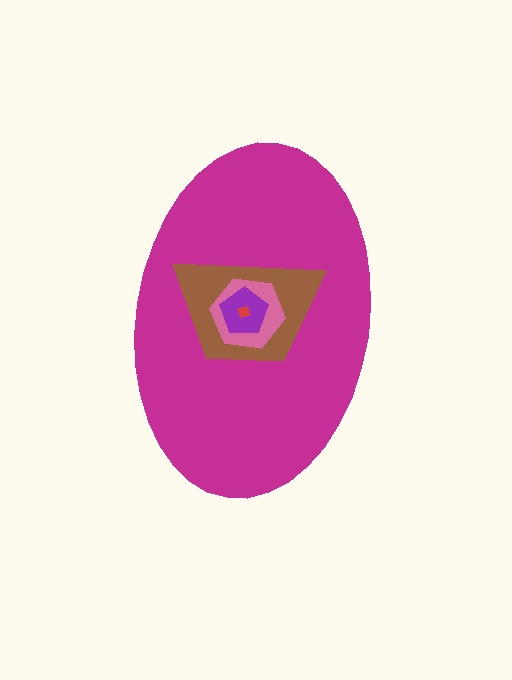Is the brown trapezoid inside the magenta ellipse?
Yes.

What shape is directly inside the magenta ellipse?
The brown trapezoid.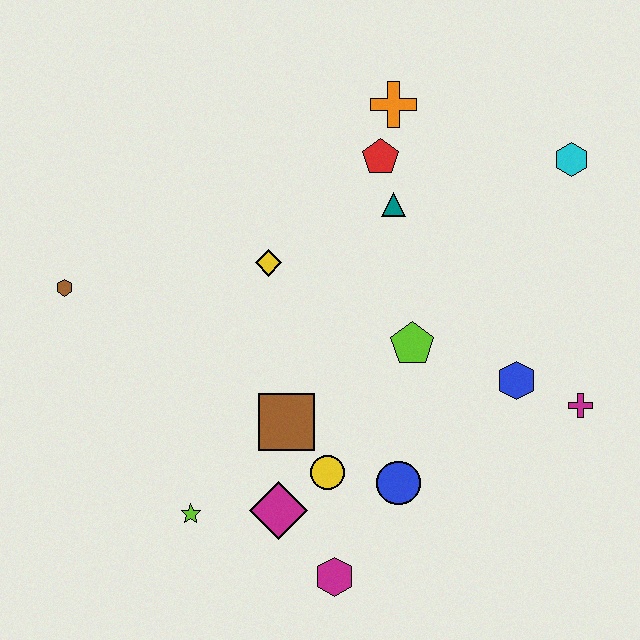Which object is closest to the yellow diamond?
The teal triangle is closest to the yellow diamond.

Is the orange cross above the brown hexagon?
Yes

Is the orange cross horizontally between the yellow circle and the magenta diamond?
No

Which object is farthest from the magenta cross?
The brown hexagon is farthest from the magenta cross.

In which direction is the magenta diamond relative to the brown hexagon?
The magenta diamond is below the brown hexagon.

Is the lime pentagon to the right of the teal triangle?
Yes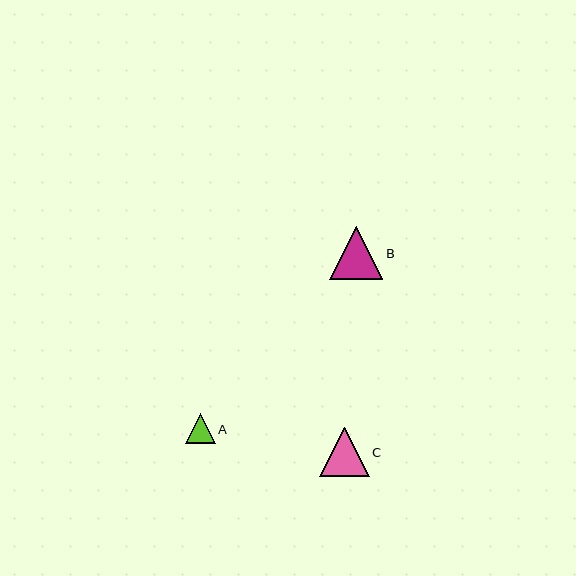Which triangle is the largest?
Triangle B is the largest with a size of approximately 53 pixels.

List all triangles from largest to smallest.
From largest to smallest: B, C, A.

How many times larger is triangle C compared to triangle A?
Triangle C is approximately 1.6 times the size of triangle A.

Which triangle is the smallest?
Triangle A is the smallest with a size of approximately 30 pixels.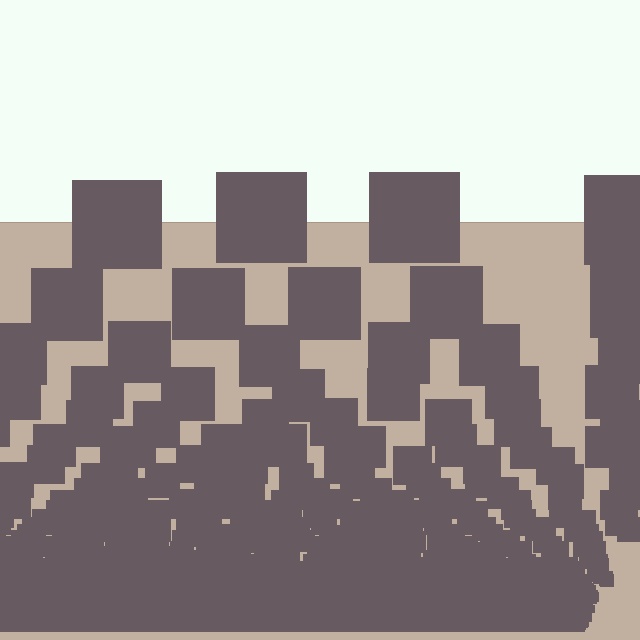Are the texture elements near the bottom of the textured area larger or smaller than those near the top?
Smaller. The gradient is inverted — elements near the bottom are smaller and denser.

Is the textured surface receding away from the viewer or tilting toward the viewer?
The surface appears to tilt toward the viewer. Texture elements get larger and sparser toward the top.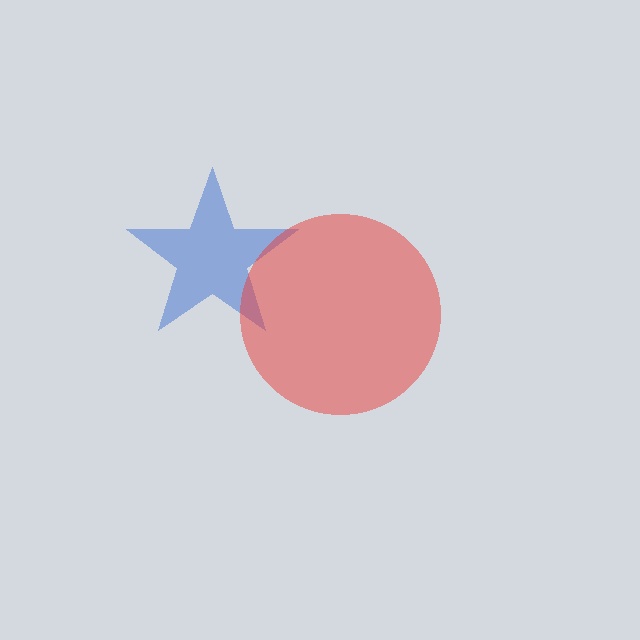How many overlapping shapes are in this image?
There are 2 overlapping shapes in the image.